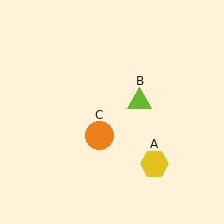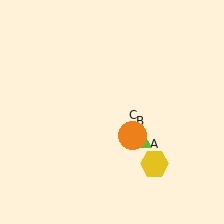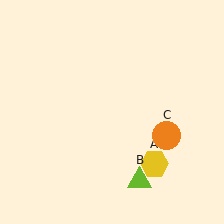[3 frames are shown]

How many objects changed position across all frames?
2 objects changed position: lime triangle (object B), orange circle (object C).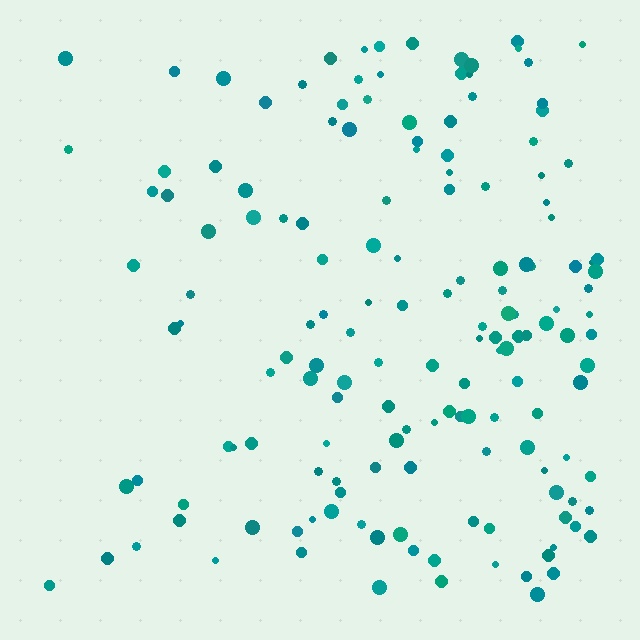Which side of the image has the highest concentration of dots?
The right.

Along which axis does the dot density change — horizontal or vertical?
Horizontal.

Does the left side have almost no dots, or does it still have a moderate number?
Still a moderate number, just noticeably fewer than the right.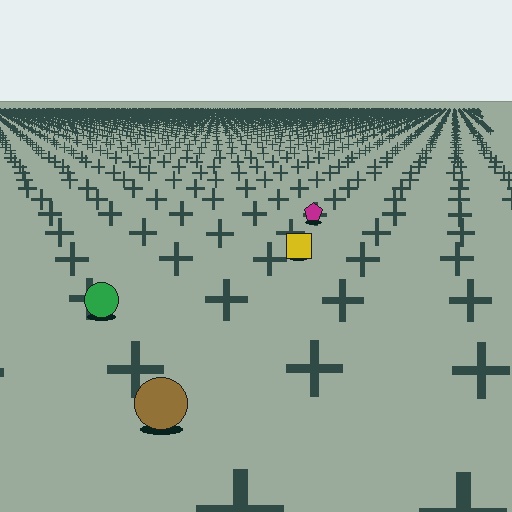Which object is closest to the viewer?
The brown circle is closest. The texture marks near it are larger and more spread out.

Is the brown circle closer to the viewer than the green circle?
Yes. The brown circle is closer — you can tell from the texture gradient: the ground texture is coarser near it.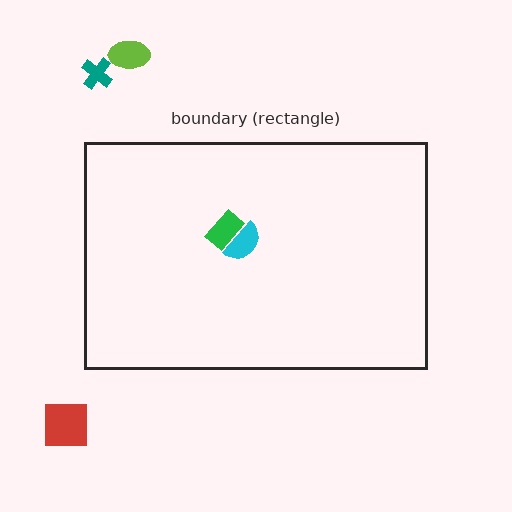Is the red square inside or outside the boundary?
Outside.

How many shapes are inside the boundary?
2 inside, 3 outside.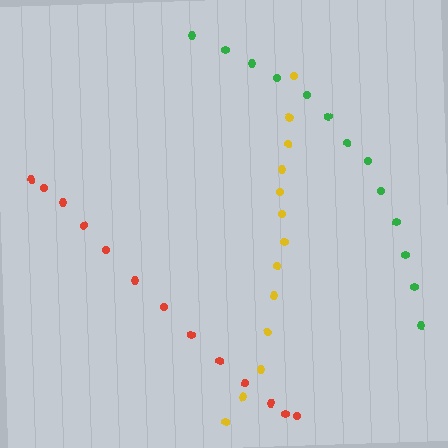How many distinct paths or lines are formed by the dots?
There are 3 distinct paths.